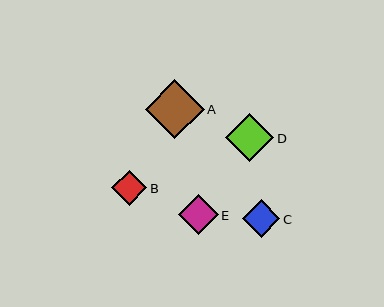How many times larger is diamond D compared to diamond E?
Diamond D is approximately 1.2 times the size of diamond E.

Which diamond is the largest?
Diamond A is the largest with a size of approximately 59 pixels.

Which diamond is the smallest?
Diamond B is the smallest with a size of approximately 35 pixels.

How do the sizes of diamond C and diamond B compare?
Diamond C and diamond B are approximately the same size.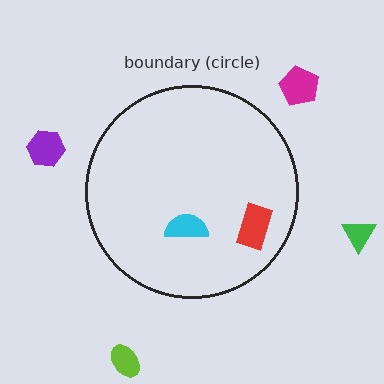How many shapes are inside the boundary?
2 inside, 4 outside.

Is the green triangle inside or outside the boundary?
Outside.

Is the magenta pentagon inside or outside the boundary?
Outside.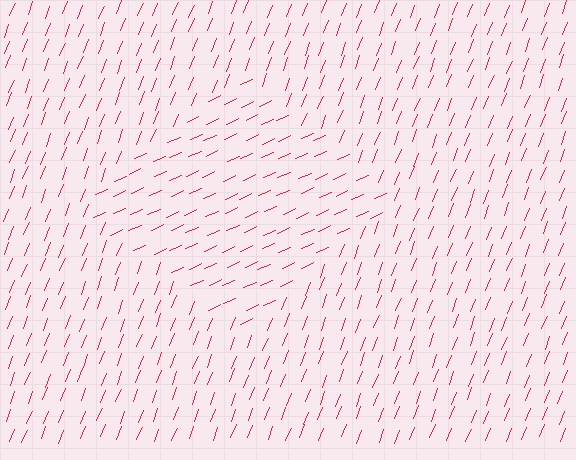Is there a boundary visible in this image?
Yes, there is a texture boundary formed by a change in line orientation.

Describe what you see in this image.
The image is filled with small red line segments. A diamond region in the image has lines oriented differently from the surrounding lines, creating a visible texture boundary.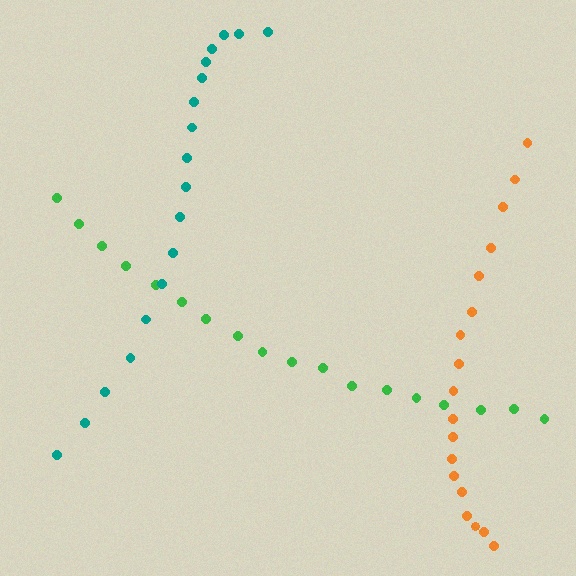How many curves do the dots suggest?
There are 3 distinct paths.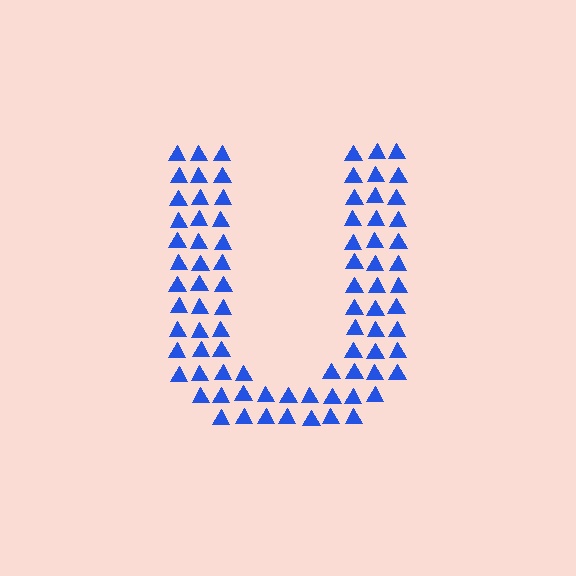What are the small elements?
The small elements are triangles.